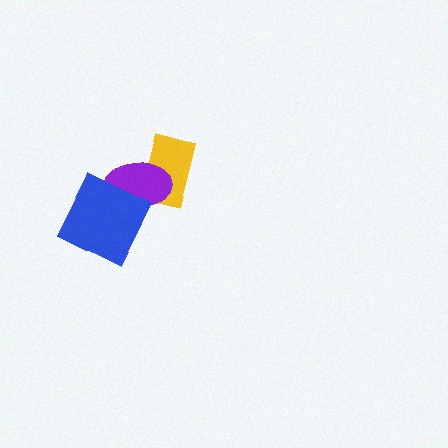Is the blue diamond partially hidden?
No, no other shape covers it.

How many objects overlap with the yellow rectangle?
1 object overlaps with the yellow rectangle.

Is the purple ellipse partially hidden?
Yes, it is partially covered by another shape.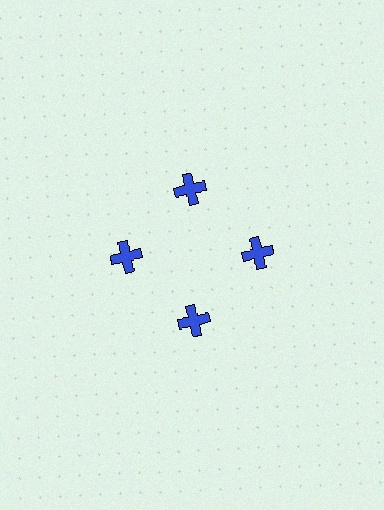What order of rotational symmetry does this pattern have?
This pattern has 4-fold rotational symmetry.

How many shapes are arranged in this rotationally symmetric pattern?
There are 4 shapes, arranged in 4 groups of 1.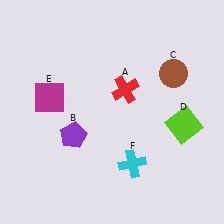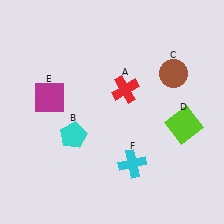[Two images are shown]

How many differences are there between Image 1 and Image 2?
There is 1 difference between the two images.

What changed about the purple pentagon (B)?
In Image 1, B is purple. In Image 2, it changed to cyan.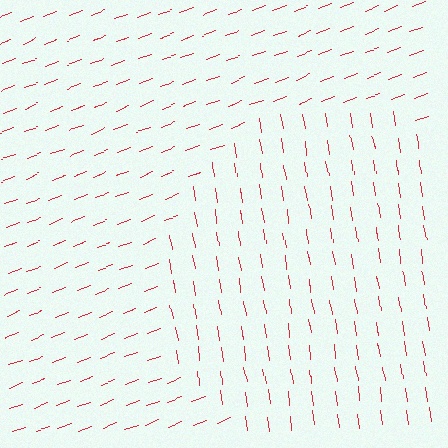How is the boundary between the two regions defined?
The boundary is defined purely by a change in line orientation (approximately 78 degrees difference). All lines are the same color and thickness.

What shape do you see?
I see a circle.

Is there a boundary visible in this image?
Yes, there is a texture boundary formed by a change in line orientation.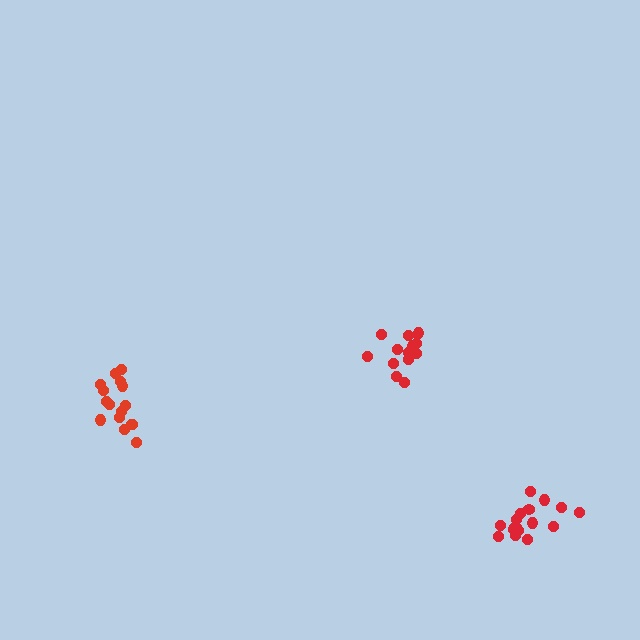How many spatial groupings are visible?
There are 3 spatial groupings.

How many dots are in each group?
Group 1: 16 dots, Group 2: 17 dots, Group 3: 15 dots (48 total).